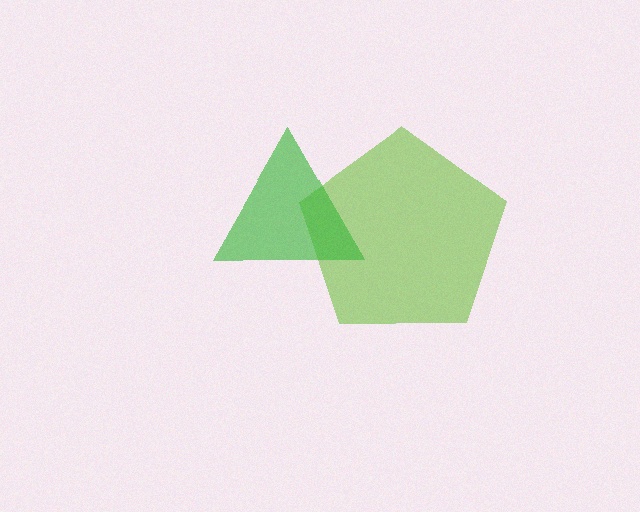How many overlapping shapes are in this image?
There are 2 overlapping shapes in the image.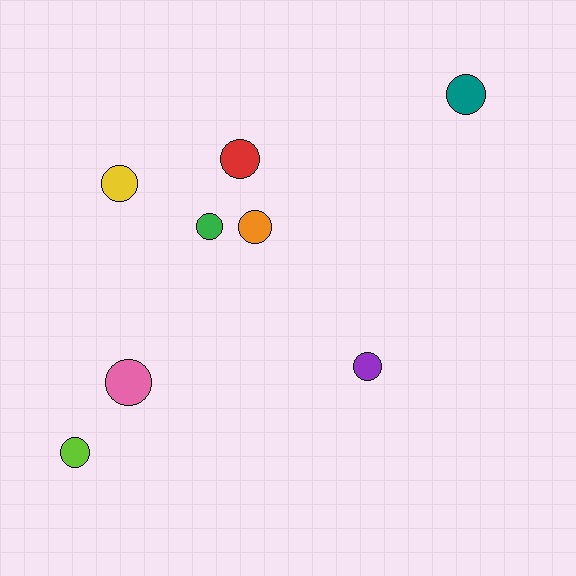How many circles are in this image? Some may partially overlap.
There are 8 circles.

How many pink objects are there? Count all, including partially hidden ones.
There is 1 pink object.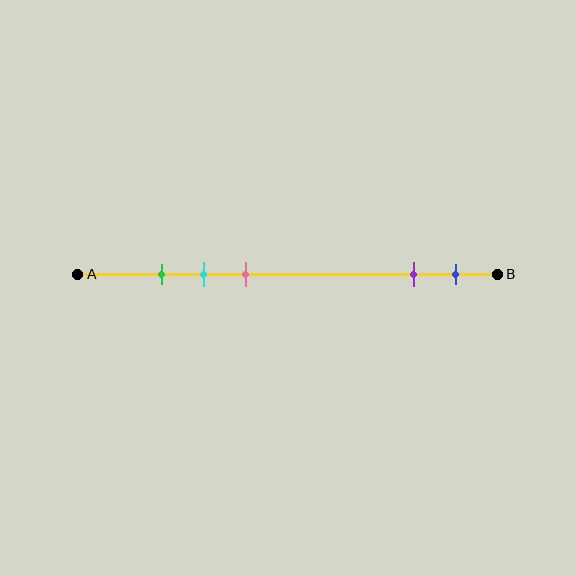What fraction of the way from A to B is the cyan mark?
The cyan mark is approximately 30% (0.3) of the way from A to B.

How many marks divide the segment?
There are 5 marks dividing the segment.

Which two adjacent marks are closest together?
The green and cyan marks are the closest adjacent pair.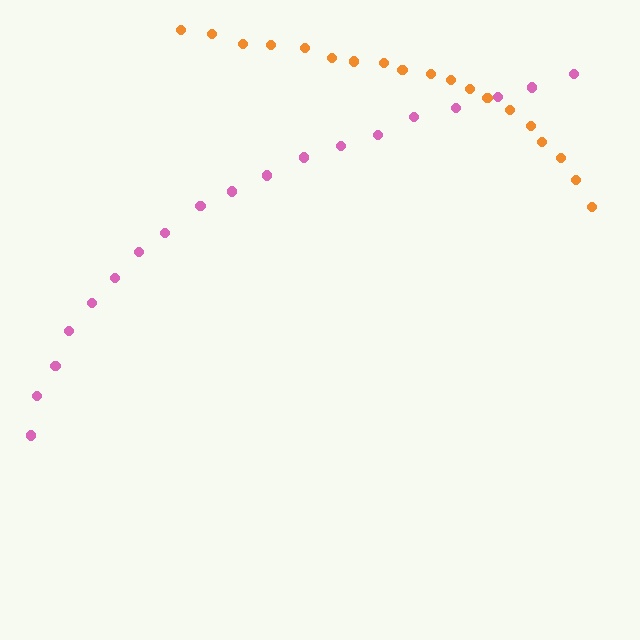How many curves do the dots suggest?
There are 2 distinct paths.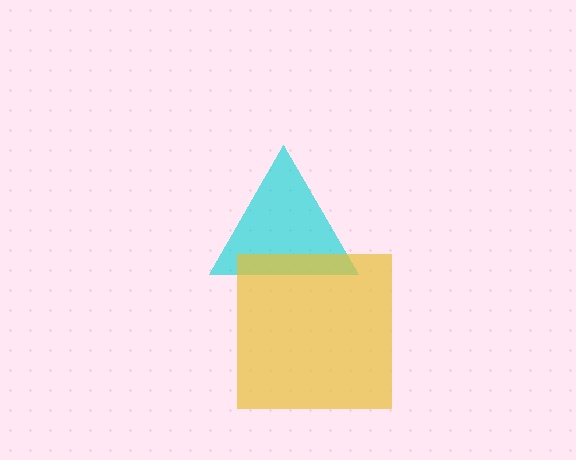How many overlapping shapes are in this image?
There are 2 overlapping shapes in the image.